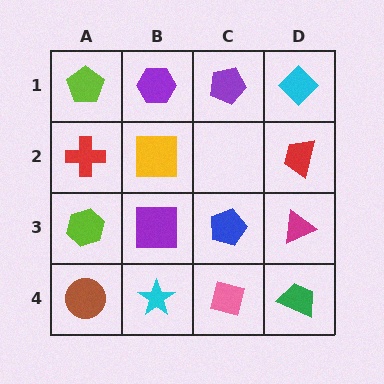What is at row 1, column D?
A cyan diamond.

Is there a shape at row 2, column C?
No, that cell is empty.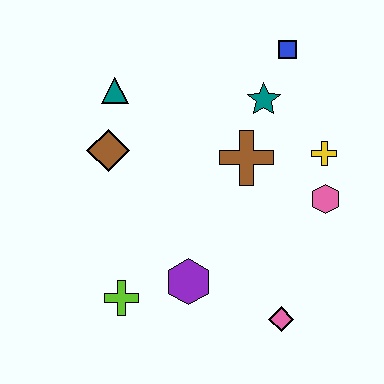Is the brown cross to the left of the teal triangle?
No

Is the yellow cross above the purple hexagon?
Yes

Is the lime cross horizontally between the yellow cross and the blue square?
No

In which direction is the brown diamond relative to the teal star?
The brown diamond is to the left of the teal star.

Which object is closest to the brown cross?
The teal star is closest to the brown cross.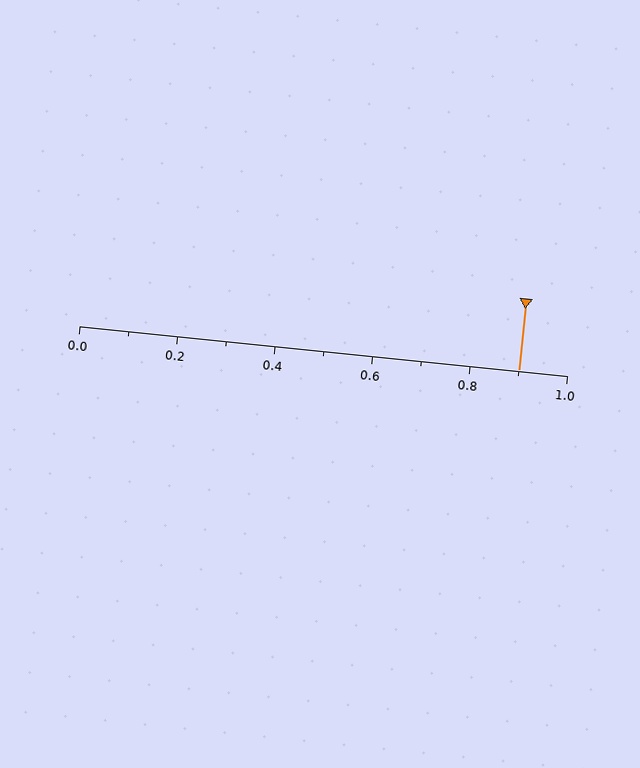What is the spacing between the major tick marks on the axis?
The major ticks are spaced 0.2 apart.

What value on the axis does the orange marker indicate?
The marker indicates approximately 0.9.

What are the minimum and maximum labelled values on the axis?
The axis runs from 0.0 to 1.0.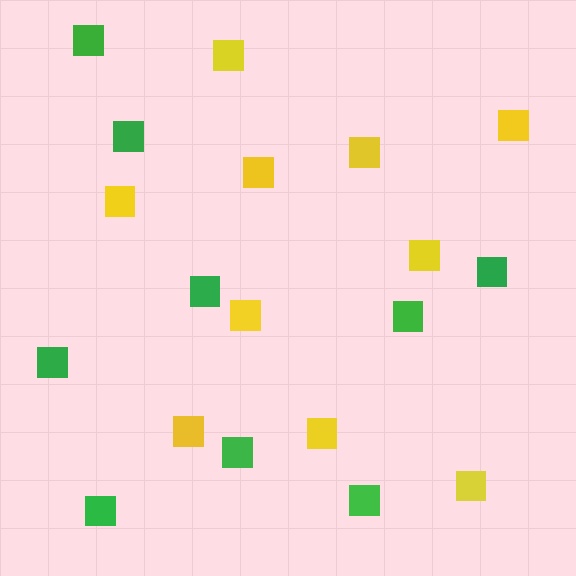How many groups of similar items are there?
There are 2 groups: one group of green squares (9) and one group of yellow squares (10).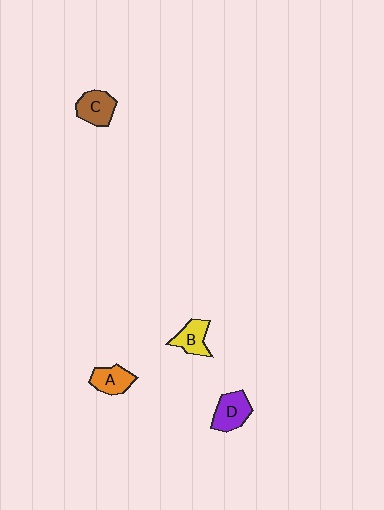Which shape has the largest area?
Shape D (purple).